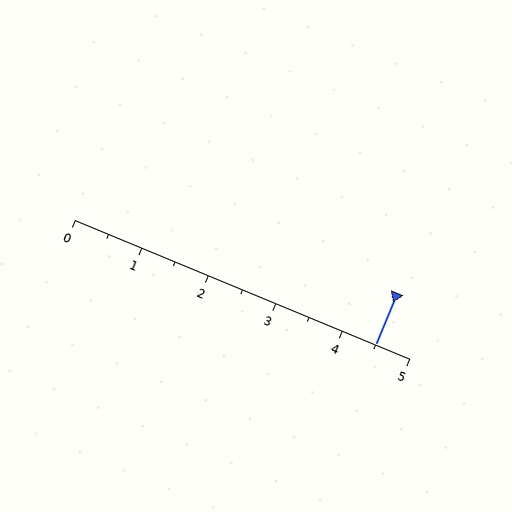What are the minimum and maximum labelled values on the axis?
The axis runs from 0 to 5.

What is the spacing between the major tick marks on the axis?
The major ticks are spaced 1 apart.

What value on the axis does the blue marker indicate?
The marker indicates approximately 4.5.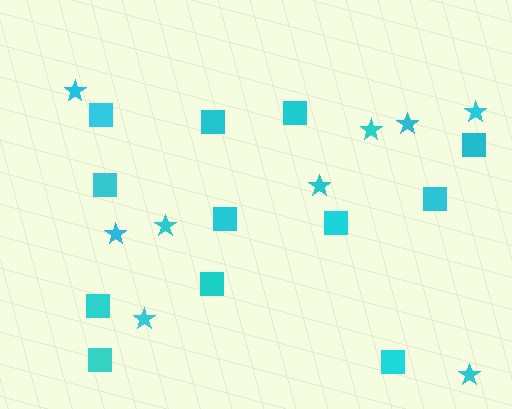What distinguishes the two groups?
There are 2 groups: one group of stars (9) and one group of squares (12).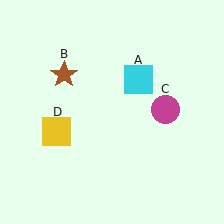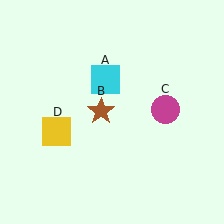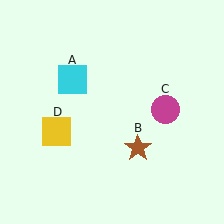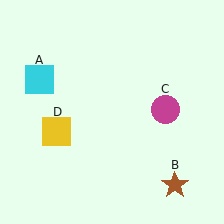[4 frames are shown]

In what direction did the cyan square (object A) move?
The cyan square (object A) moved left.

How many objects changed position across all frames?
2 objects changed position: cyan square (object A), brown star (object B).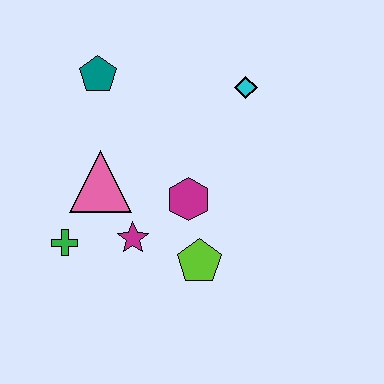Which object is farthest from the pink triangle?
The cyan diamond is farthest from the pink triangle.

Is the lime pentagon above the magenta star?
No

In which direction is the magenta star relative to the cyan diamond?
The magenta star is below the cyan diamond.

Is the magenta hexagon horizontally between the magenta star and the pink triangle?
No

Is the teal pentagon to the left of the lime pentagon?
Yes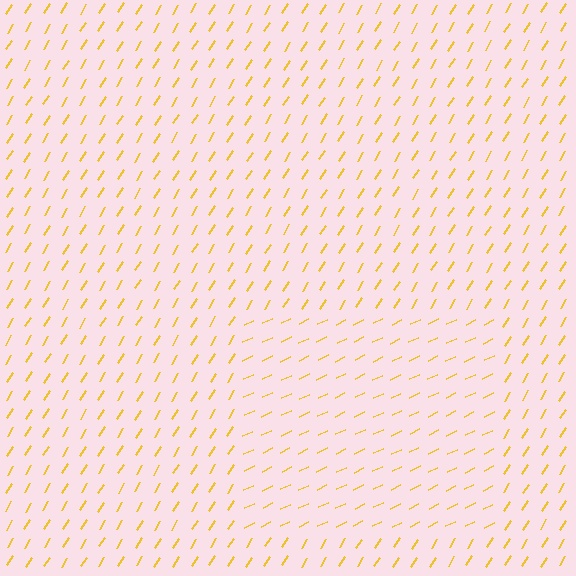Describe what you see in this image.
The image is filled with small yellow line segments. A rectangle region in the image has lines oriented differently from the surrounding lines, creating a visible texture boundary.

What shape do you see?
I see a rectangle.